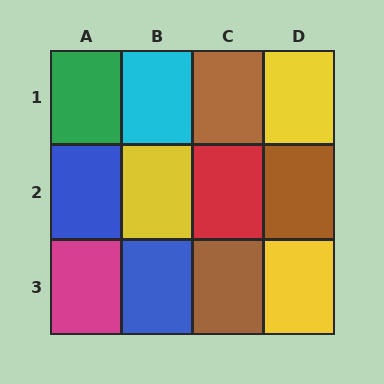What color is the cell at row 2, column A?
Blue.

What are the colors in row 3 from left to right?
Magenta, blue, brown, yellow.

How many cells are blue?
2 cells are blue.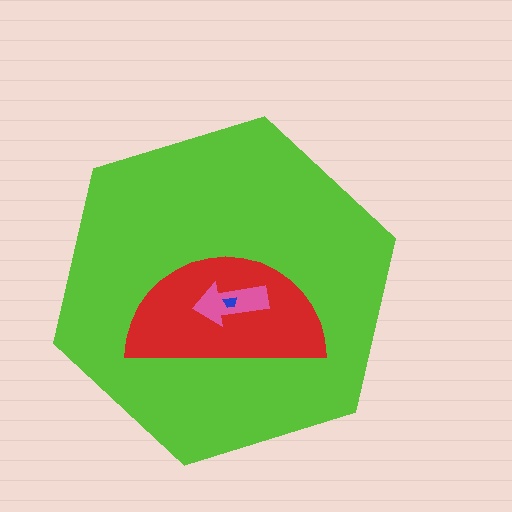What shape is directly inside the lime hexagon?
The red semicircle.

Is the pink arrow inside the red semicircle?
Yes.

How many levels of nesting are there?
4.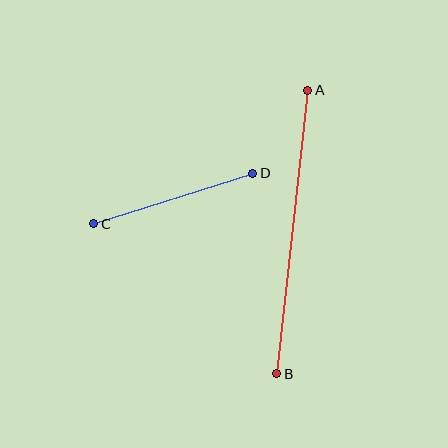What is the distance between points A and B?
The distance is approximately 285 pixels.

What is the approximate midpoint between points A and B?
The midpoint is at approximately (292, 232) pixels.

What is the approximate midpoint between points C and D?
The midpoint is at approximately (173, 198) pixels.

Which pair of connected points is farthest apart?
Points A and B are farthest apart.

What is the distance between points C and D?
The distance is approximately 167 pixels.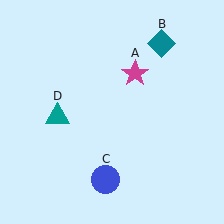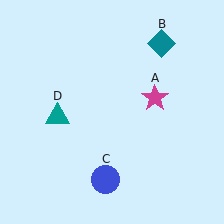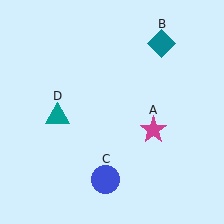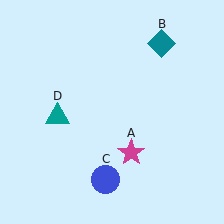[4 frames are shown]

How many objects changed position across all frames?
1 object changed position: magenta star (object A).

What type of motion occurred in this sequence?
The magenta star (object A) rotated clockwise around the center of the scene.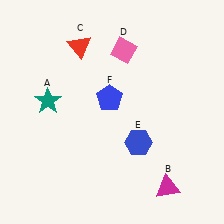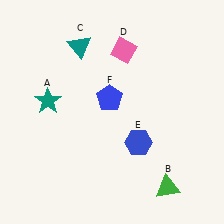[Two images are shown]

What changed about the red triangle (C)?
In Image 1, C is red. In Image 2, it changed to teal.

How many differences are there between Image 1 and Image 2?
There are 2 differences between the two images.